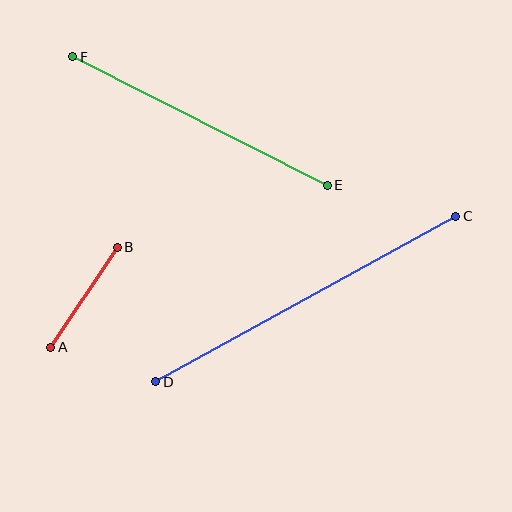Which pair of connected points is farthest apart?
Points C and D are farthest apart.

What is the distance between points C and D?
The distance is approximately 343 pixels.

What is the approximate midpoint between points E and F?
The midpoint is at approximately (200, 121) pixels.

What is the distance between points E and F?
The distance is approximately 285 pixels.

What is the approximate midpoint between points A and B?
The midpoint is at approximately (84, 297) pixels.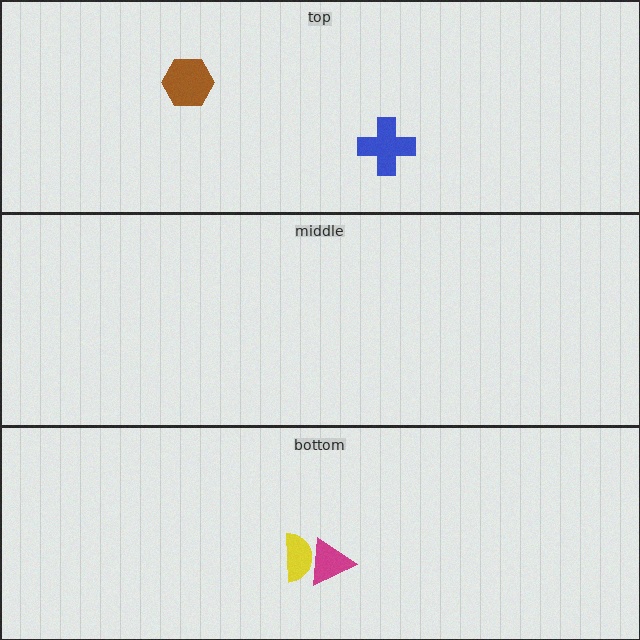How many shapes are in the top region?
2.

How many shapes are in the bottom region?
2.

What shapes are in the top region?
The blue cross, the brown hexagon.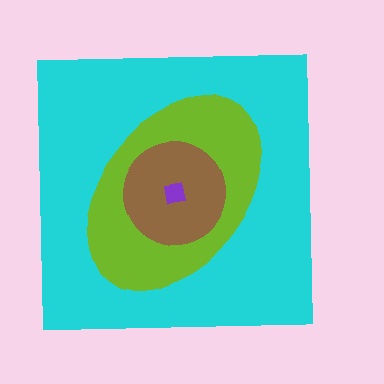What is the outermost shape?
The cyan square.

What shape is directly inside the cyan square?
The lime ellipse.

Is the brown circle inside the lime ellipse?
Yes.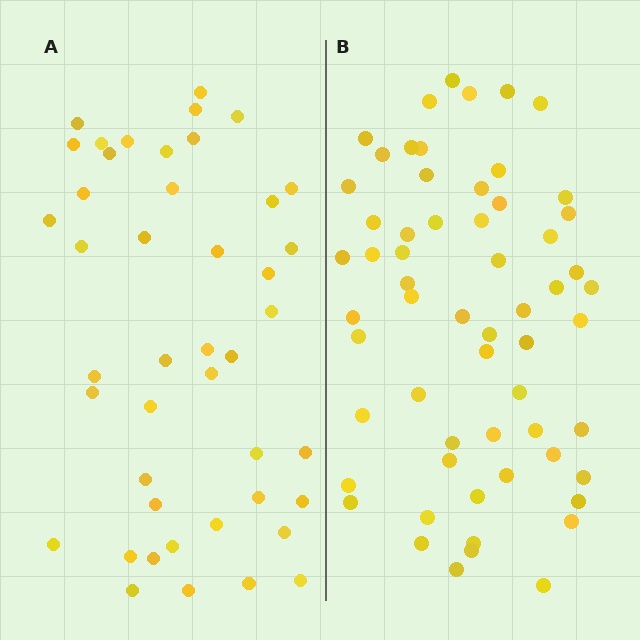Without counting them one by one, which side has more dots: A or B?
Region B (the right region) has more dots.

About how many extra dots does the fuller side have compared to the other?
Region B has approximately 15 more dots than region A.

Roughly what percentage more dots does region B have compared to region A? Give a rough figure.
About 35% more.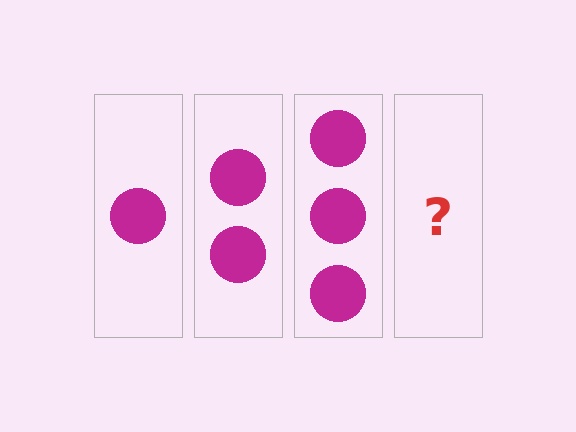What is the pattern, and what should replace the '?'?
The pattern is that each step adds one more circle. The '?' should be 4 circles.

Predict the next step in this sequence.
The next step is 4 circles.